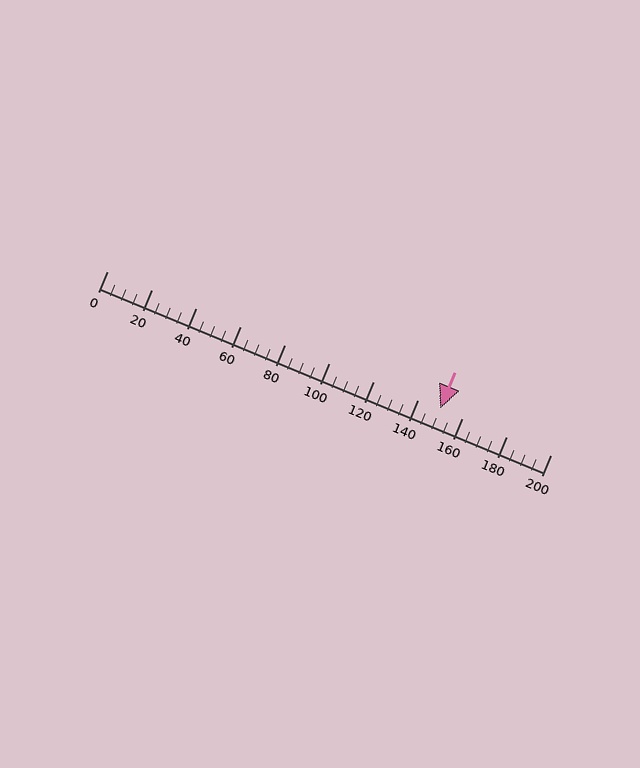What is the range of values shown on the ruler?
The ruler shows values from 0 to 200.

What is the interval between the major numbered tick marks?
The major tick marks are spaced 20 units apart.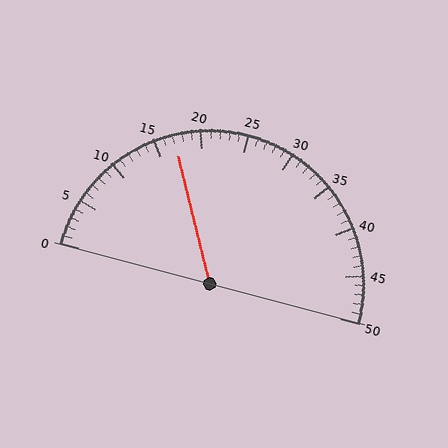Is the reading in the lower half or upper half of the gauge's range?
The reading is in the lower half of the range (0 to 50).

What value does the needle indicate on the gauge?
The needle indicates approximately 17.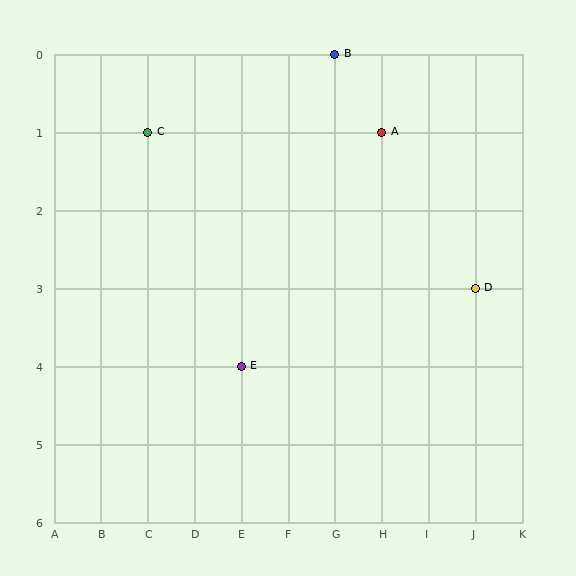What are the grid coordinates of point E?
Point E is at grid coordinates (E, 4).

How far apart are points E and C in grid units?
Points E and C are 2 columns and 3 rows apart (about 3.6 grid units diagonally).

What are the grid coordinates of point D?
Point D is at grid coordinates (J, 3).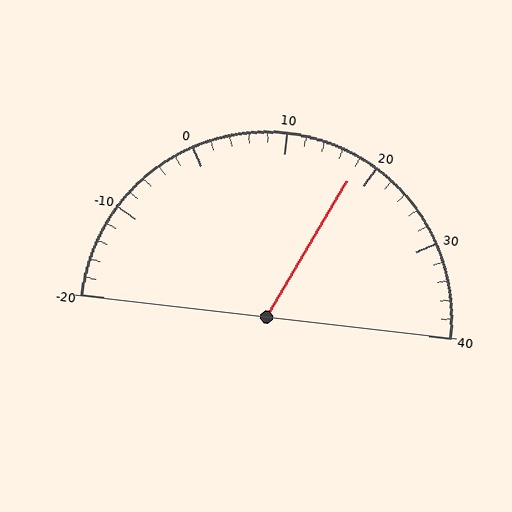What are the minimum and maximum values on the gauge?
The gauge ranges from -20 to 40.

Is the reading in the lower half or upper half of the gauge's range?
The reading is in the upper half of the range (-20 to 40).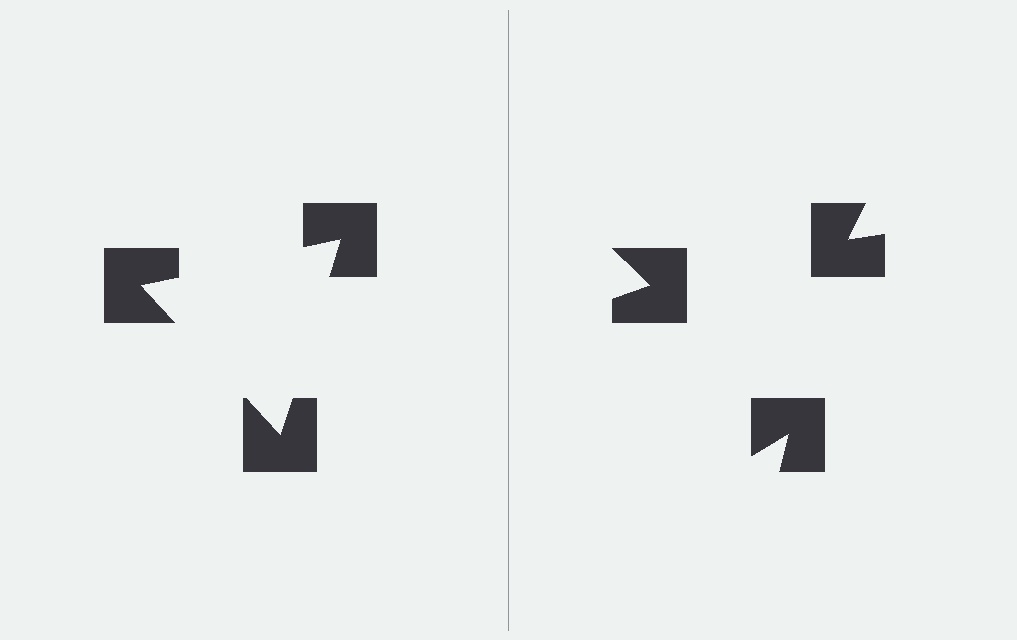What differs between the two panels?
The notched squares are positioned identically on both sides; only the wedge orientations differ. On the left they align to a triangle; on the right they are misaligned.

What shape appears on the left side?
An illusory triangle.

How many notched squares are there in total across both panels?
6 — 3 on each side.